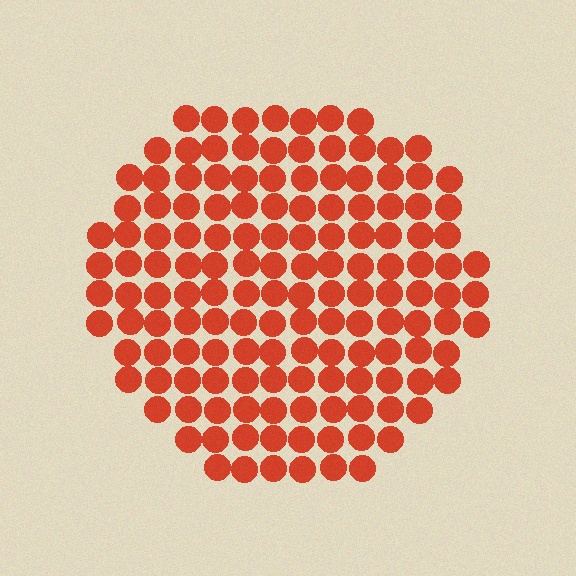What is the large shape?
The large shape is a circle.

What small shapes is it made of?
It is made of small circles.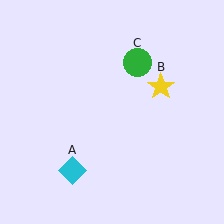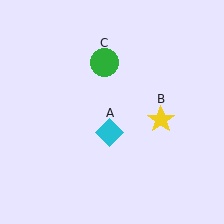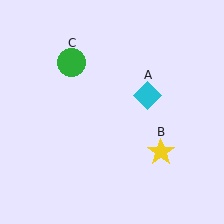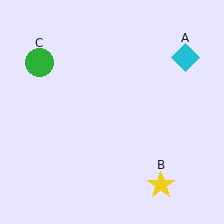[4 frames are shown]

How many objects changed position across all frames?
3 objects changed position: cyan diamond (object A), yellow star (object B), green circle (object C).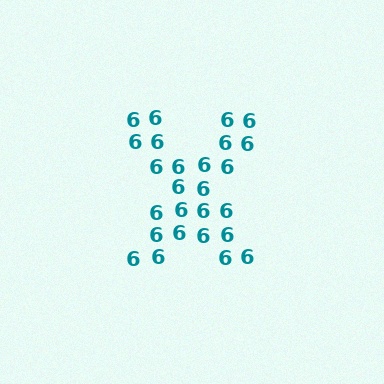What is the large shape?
The large shape is the letter X.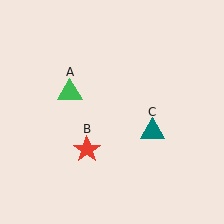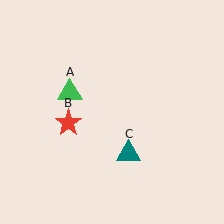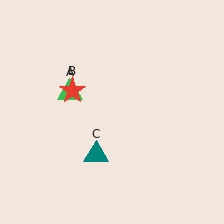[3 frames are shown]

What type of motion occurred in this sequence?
The red star (object B), teal triangle (object C) rotated clockwise around the center of the scene.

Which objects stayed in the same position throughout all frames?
Green triangle (object A) remained stationary.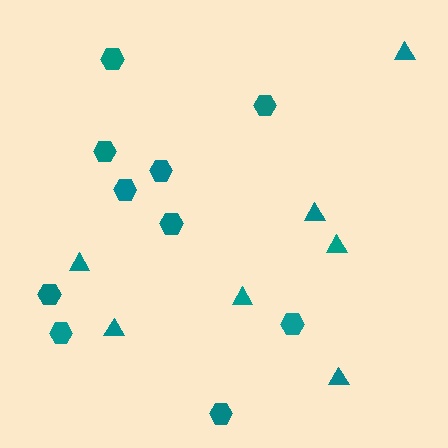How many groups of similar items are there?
There are 2 groups: one group of triangles (7) and one group of hexagons (10).